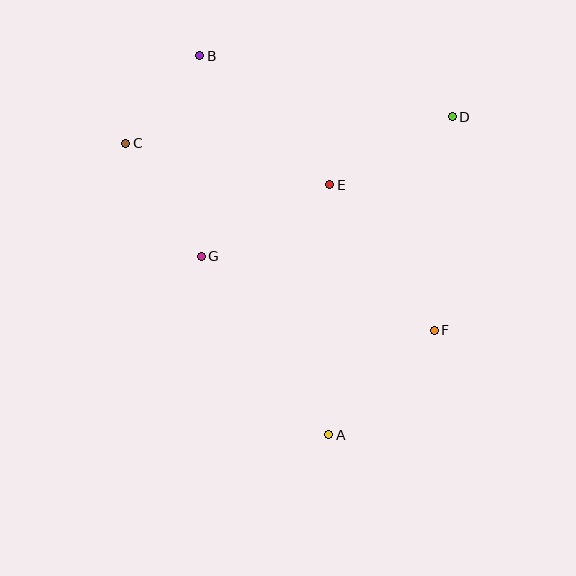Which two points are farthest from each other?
Points A and B are farthest from each other.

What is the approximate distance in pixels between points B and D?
The distance between B and D is approximately 260 pixels.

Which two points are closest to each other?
Points B and C are closest to each other.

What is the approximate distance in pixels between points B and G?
The distance between B and G is approximately 201 pixels.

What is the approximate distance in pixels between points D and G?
The distance between D and G is approximately 287 pixels.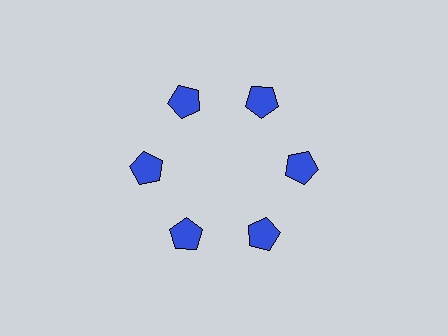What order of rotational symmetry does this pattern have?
This pattern has 6-fold rotational symmetry.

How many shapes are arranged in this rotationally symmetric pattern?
There are 6 shapes, arranged in 6 groups of 1.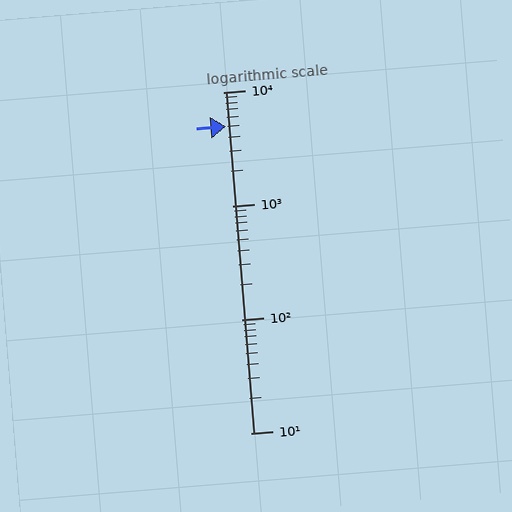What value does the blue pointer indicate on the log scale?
The pointer indicates approximately 5000.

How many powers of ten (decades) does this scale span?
The scale spans 3 decades, from 10 to 10000.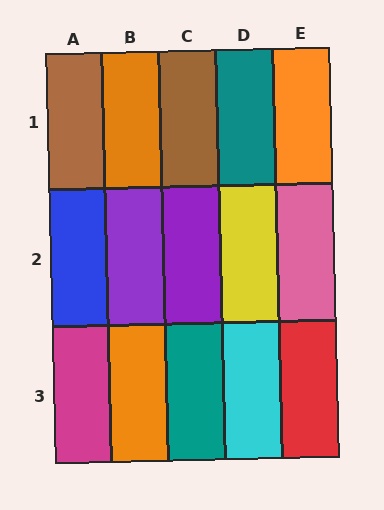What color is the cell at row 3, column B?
Orange.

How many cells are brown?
2 cells are brown.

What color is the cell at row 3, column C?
Teal.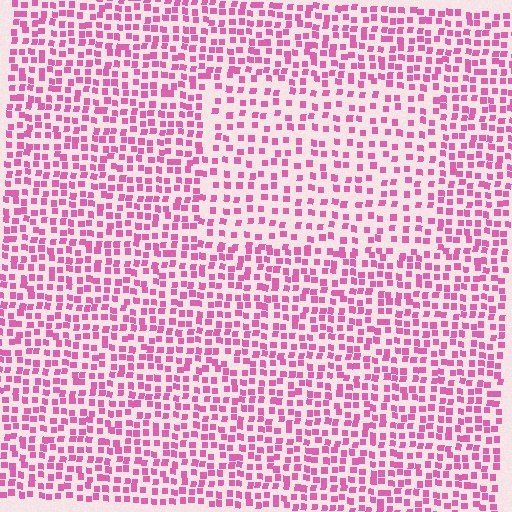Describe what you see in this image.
The image contains small pink elements arranged at two different densities. A rectangle-shaped region is visible where the elements are less densely packed than the surrounding area.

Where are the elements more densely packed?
The elements are more densely packed outside the rectangle boundary.